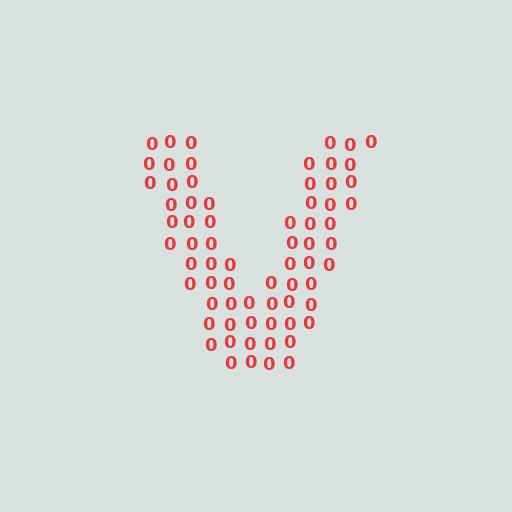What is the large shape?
The large shape is the letter V.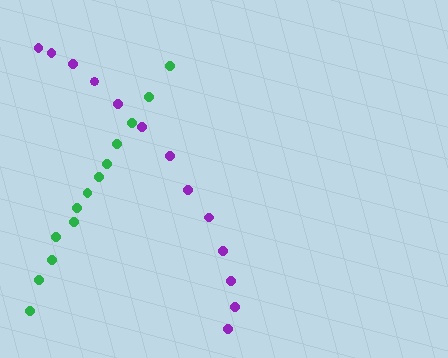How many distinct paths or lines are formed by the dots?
There are 2 distinct paths.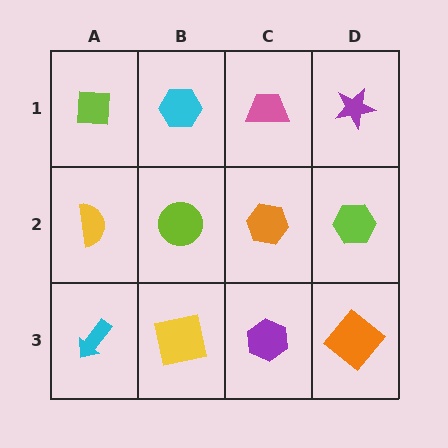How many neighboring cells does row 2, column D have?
3.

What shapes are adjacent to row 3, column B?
A lime circle (row 2, column B), a cyan arrow (row 3, column A), a purple hexagon (row 3, column C).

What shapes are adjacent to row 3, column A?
A yellow semicircle (row 2, column A), a yellow square (row 3, column B).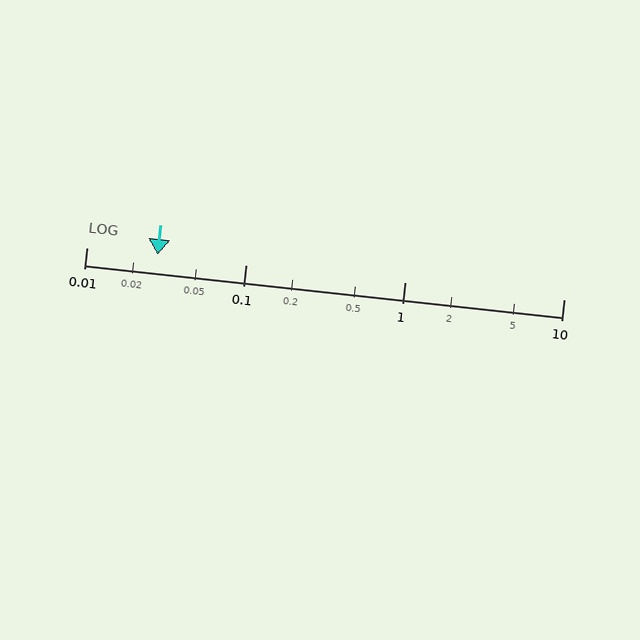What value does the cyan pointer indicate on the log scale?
The pointer indicates approximately 0.028.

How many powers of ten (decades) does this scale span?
The scale spans 3 decades, from 0.01 to 10.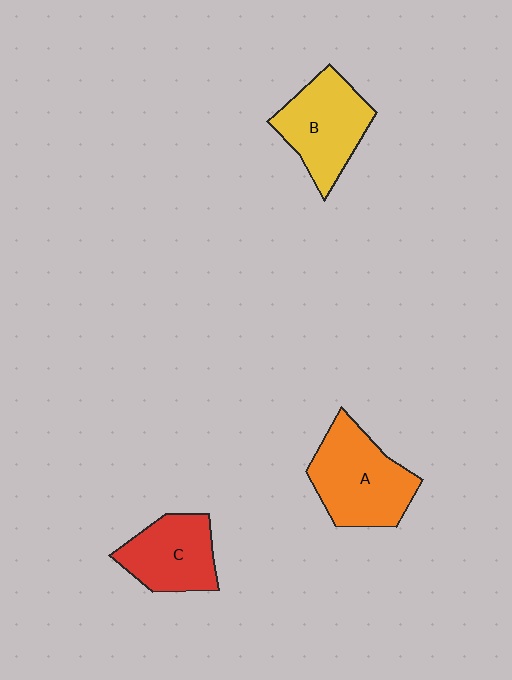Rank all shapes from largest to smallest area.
From largest to smallest: A (orange), B (yellow), C (red).